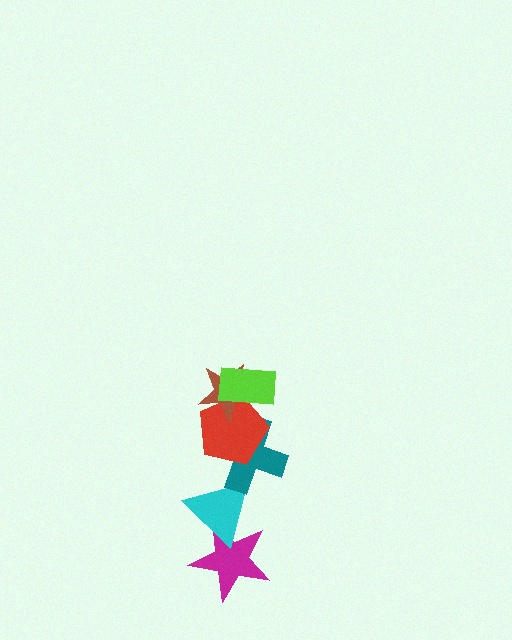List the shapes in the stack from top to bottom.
From top to bottom: the lime rectangle, the brown star, the red pentagon, the teal cross, the cyan triangle, the magenta star.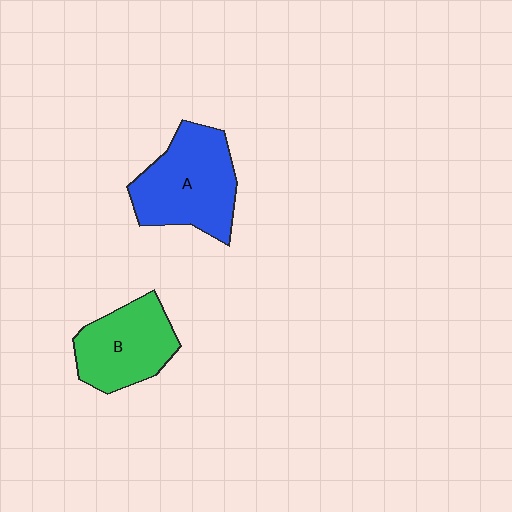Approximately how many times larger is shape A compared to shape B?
Approximately 1.2 times.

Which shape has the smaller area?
Shape B (green).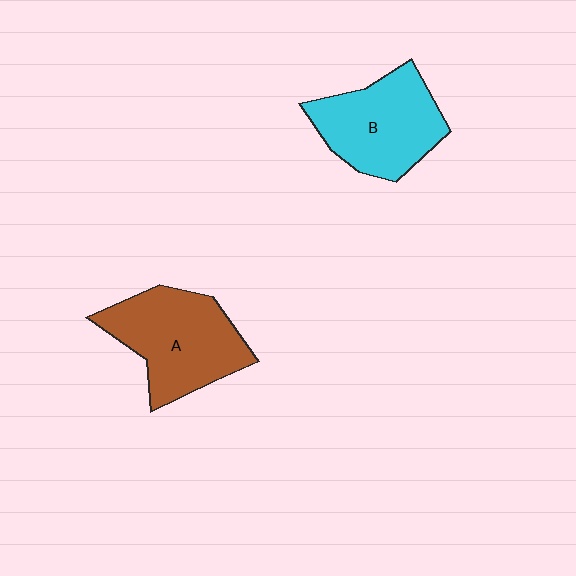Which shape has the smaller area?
Shape B (cyan).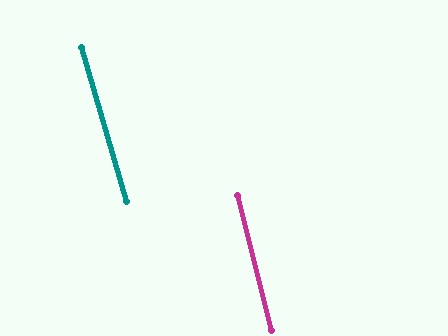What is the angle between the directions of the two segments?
Approximately 2 degrees.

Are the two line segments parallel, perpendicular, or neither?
Parallel — their directions differ by only 2.0°.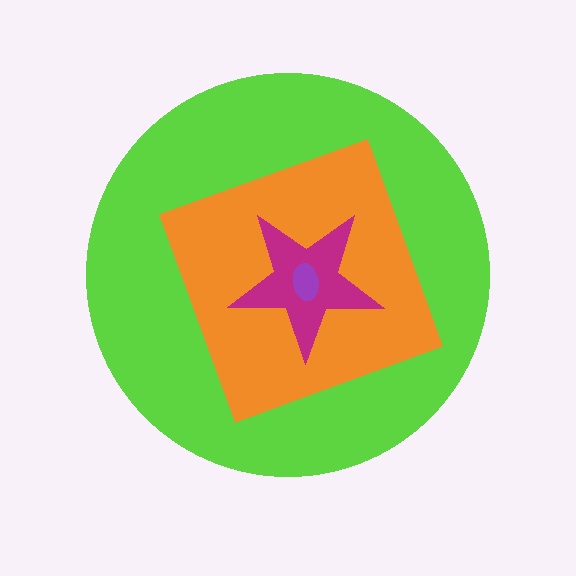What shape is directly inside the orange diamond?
The magenta star.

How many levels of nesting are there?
4.